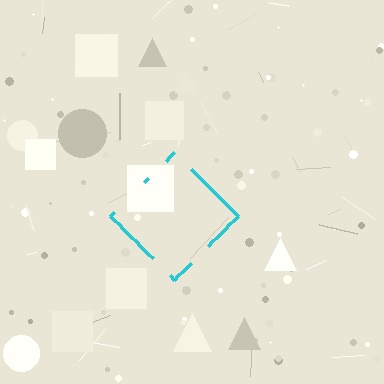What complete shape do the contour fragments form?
The contour fragments form a diamond.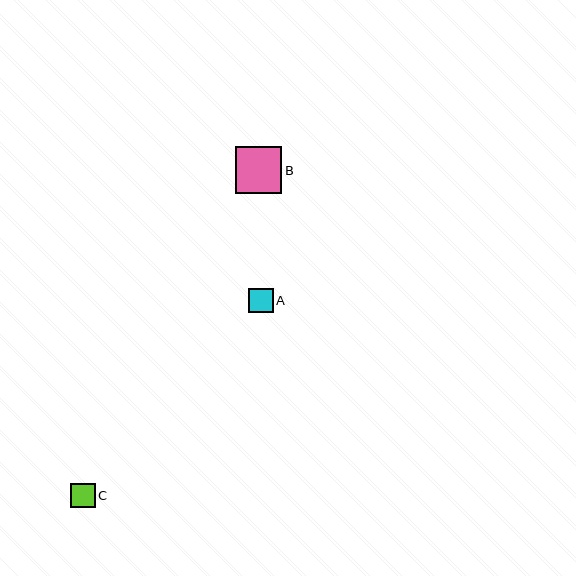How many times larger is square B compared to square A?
Square B is approximately 1.9 times the size of square A.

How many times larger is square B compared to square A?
Square B is approximately 1.9 times the size of square A.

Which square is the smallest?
Square A is the smallest with a size of approximately 24 pixels.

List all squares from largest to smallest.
From largest to smallest: B, C, A.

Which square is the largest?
Square B is the largest with a size of approximately 46 pixels.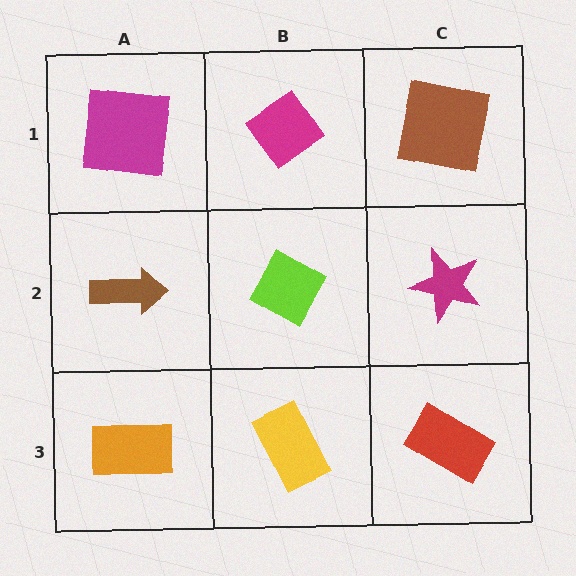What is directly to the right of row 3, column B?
A red rectangle.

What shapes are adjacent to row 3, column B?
A lime diamond (row 2, column B), an orange rectangle (row 3, column A), a red rectangle (row 3, column C).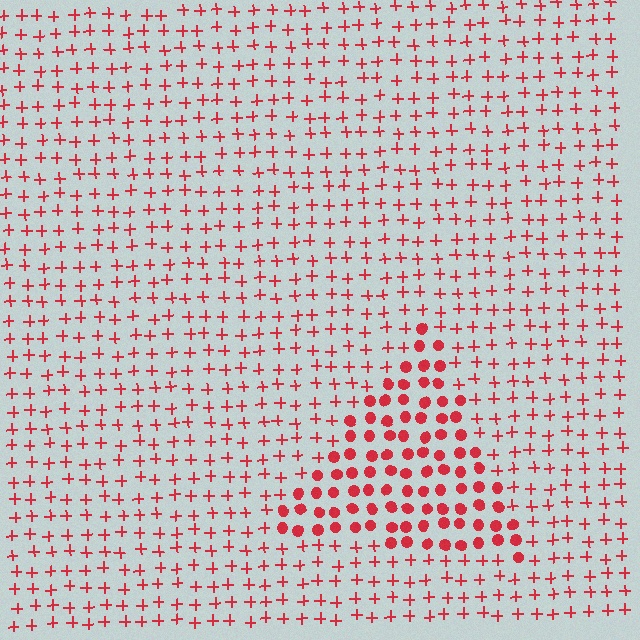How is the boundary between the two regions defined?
The boundary is defined by a change in element shape: circles inside vs. plus signs outside. All elements share the same color and spacing.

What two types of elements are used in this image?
The image uses circles inside the triangle region and plus signs outside it.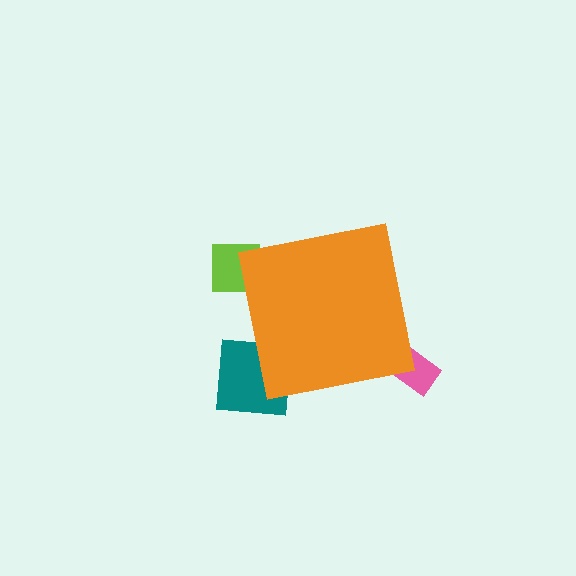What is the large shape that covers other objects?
An orange square.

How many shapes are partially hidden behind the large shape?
3 shapes are partially hidden.